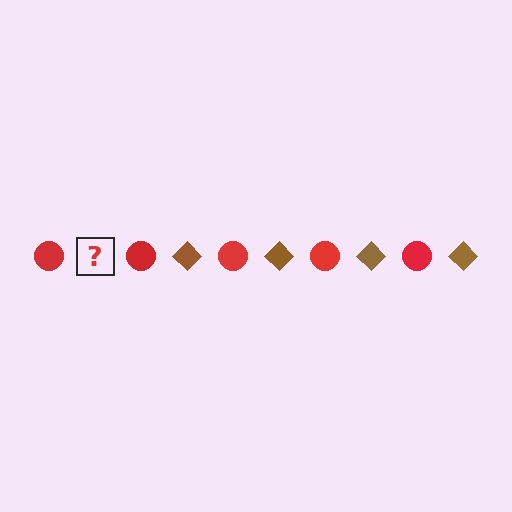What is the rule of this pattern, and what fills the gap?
The rule is that the pattern alternates between red circle and brown diamond. The gap should be filled with a brown diamond.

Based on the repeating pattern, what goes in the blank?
The blank should be a brown diamond.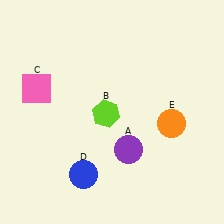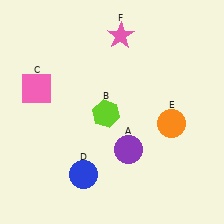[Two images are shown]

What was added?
A pink star (F) was added in Image 2.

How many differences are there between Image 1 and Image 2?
There is 1 difference between the two images.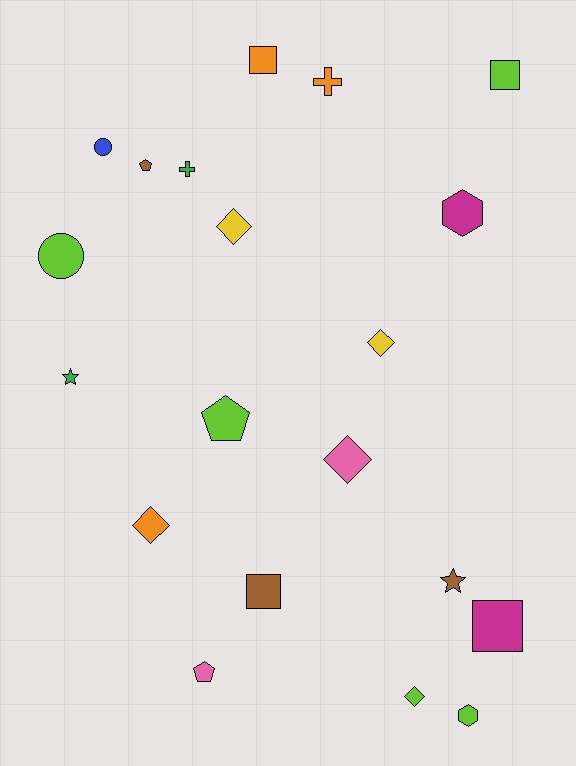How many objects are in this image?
There are 20 objects.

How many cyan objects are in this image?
There are no cyan objects.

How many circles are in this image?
There are 2 circles.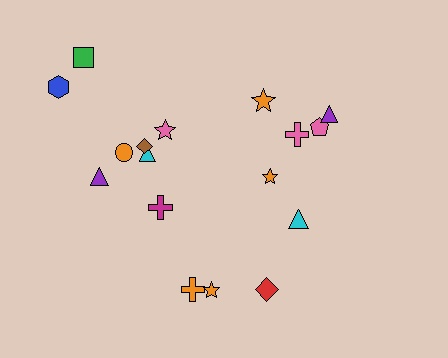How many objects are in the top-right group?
There are 4 objects.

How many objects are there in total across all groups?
There are 17 objects.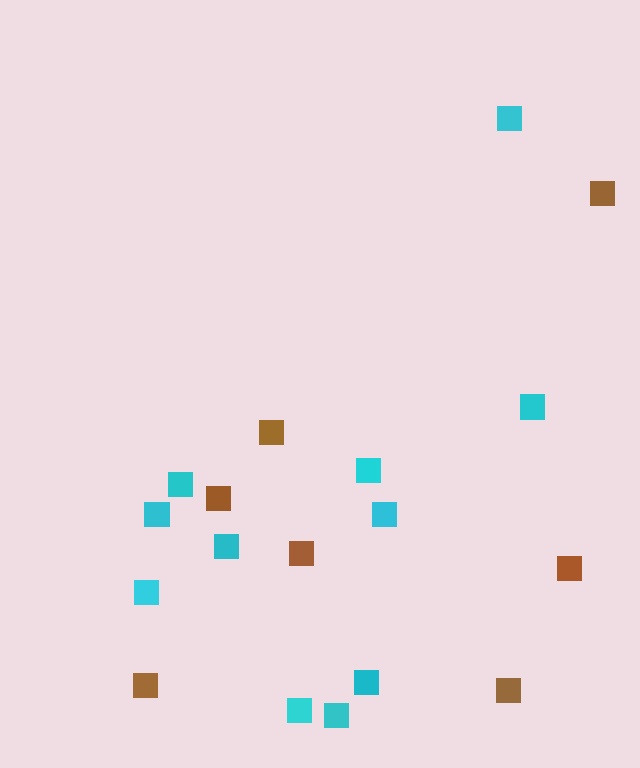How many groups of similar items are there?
There are 2 groups: one group of cyan squares (11) and one group of brown squares (7).